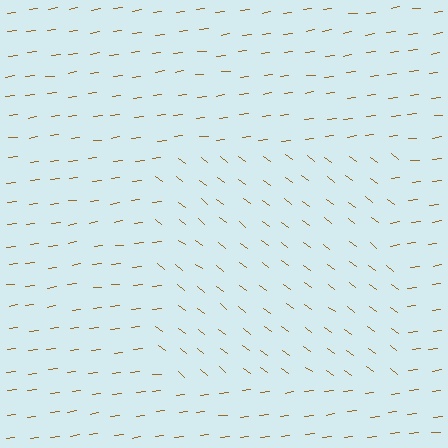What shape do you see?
I see a rectangle.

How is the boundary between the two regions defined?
The boundary is defined purely by a change in line orientation (approximately 45 degrees difference). All lines are the same color and thickness.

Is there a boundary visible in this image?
Yes, there is a texture boundary formed by a change in line orientation.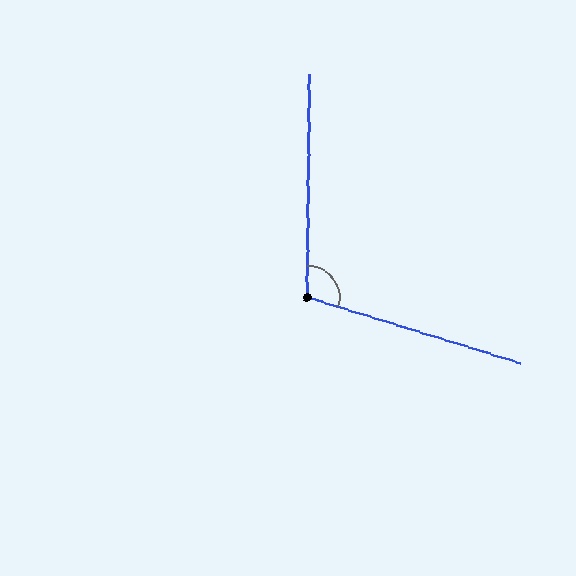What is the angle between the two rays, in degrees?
Approximately 107 degrees.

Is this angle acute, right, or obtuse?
It is obtuse.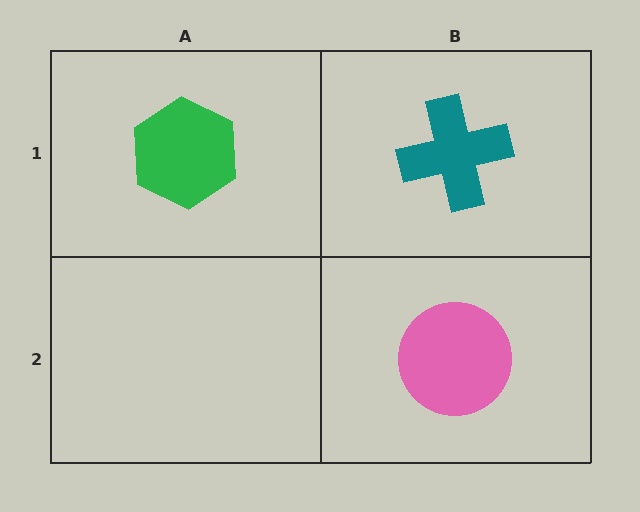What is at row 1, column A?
A green hexagon.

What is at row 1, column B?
A teal cross.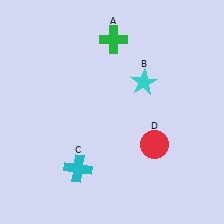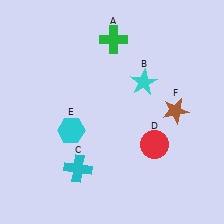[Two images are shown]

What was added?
A cyan hexagon (E), a brown star (F) were added in Image 2.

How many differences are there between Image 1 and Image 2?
There are 2 differences between the two images.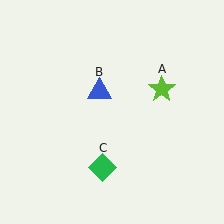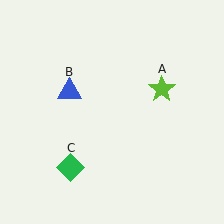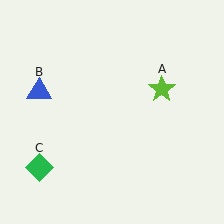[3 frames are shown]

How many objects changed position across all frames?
2 objects changed position: blue triangle (object B), green diamond (object C).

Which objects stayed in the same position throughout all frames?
Lime star (object A) remained stationary.